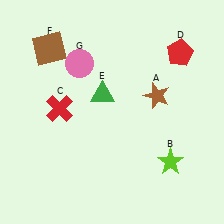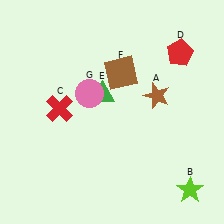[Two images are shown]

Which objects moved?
The objects that moved are: the lime star (B), the brown square (F), the pink circle (G).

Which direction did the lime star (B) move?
The lime star (B) moved down.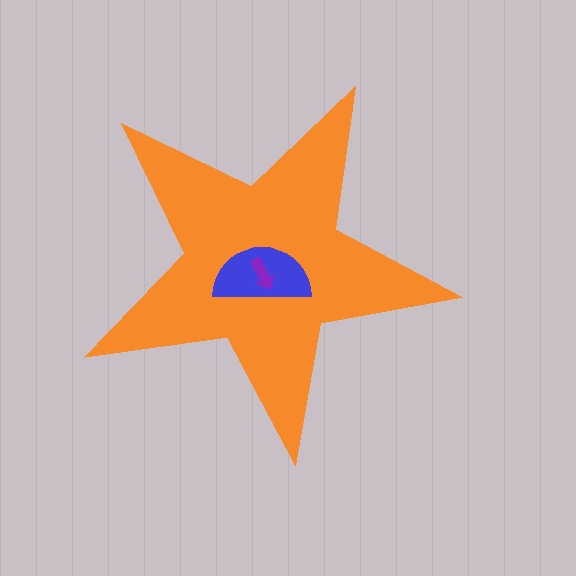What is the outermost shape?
The orange star.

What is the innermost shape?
The purple arrow.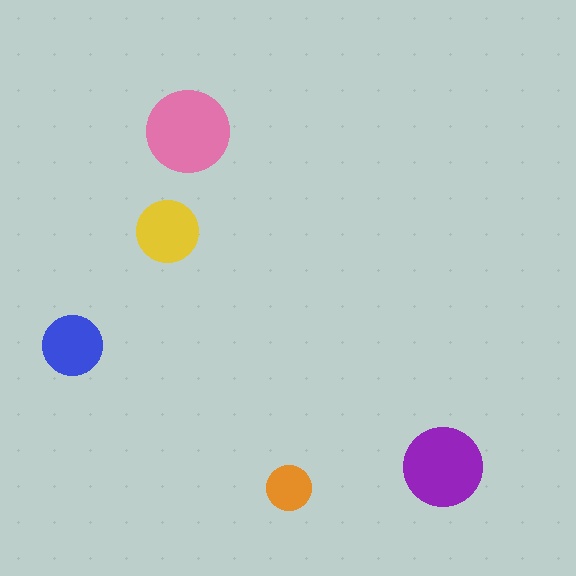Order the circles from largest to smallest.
the pink one, the purple one, the yellow one, the blue one, the orange one.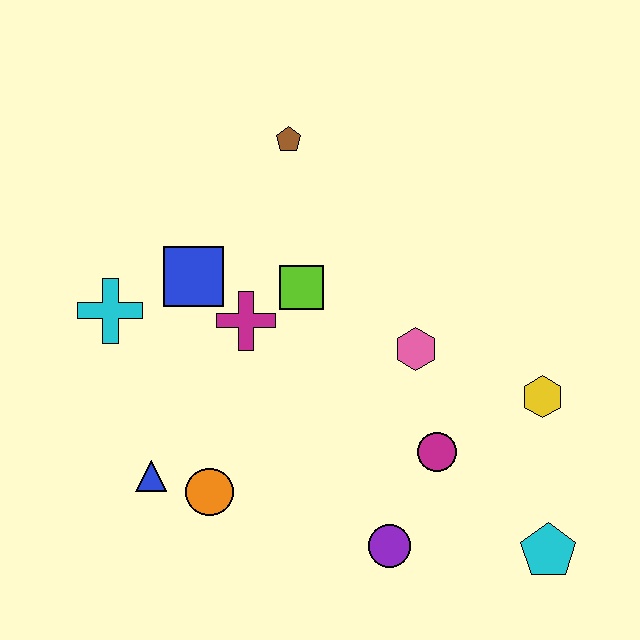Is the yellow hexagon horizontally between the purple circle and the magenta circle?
No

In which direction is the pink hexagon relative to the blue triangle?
The pink hexagon is to the right of the blue triangle.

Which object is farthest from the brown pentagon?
The cyan pentagon is farthest from the brown pentagon.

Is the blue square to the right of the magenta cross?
No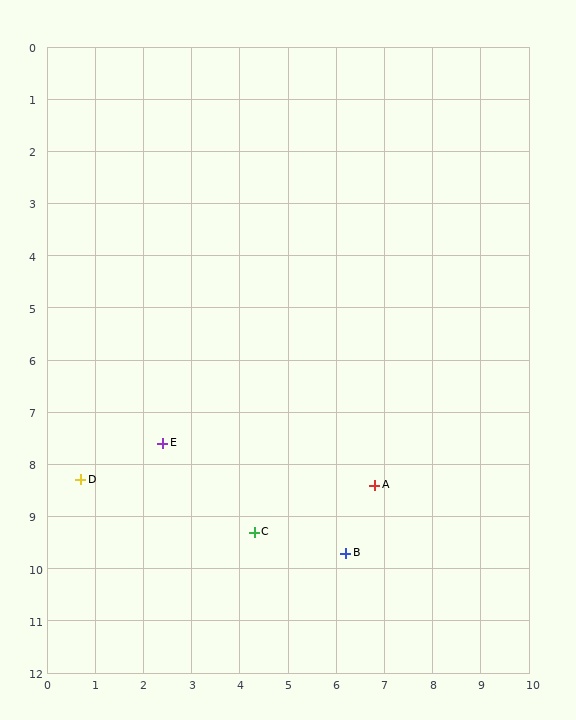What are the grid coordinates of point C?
Point C is at approximately (4.3, 9.3).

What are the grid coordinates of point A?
Point A is at approximately (6.8, 8.4).